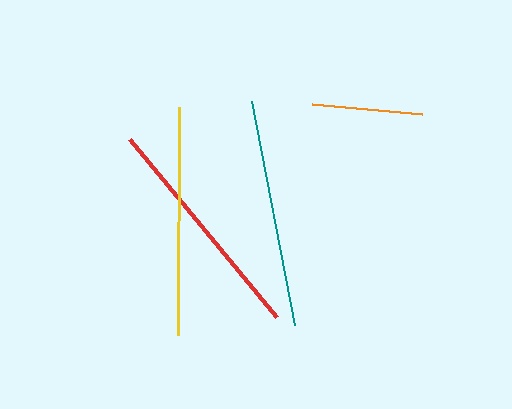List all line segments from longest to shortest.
From longest to shortest: red, yellow, teal, orange.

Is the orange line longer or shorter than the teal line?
The teal line is longer than the orange line.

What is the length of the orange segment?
The orange segment is approximately 110 pixels long.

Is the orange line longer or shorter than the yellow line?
The yellow line is longer than the orange line.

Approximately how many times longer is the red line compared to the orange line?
The red line is approximately 2.1 times the length of the orange line.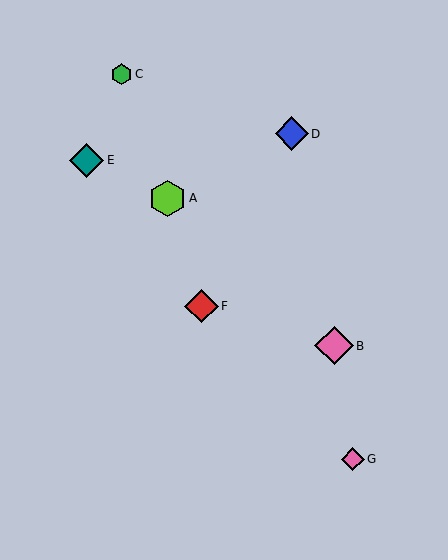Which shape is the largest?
The pink diamond (labeled B) is the largest.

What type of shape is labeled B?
Shape B is a pink diamond.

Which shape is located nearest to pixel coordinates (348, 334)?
The pink diamond (labeled B) at (334, 346) is nearest to that location.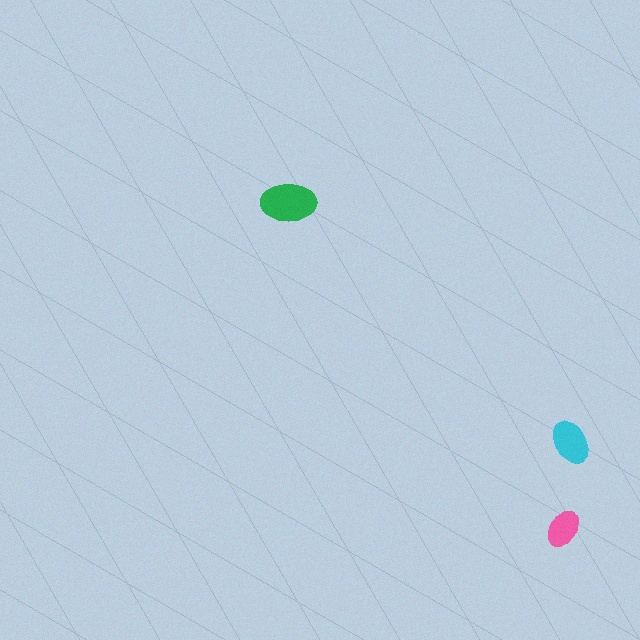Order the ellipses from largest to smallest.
the green one, the cyan one, the pink one.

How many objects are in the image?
There are 3 objects in the image.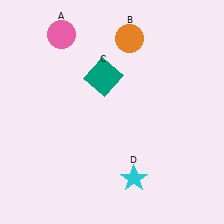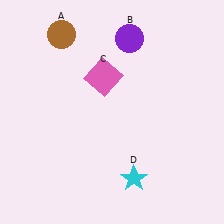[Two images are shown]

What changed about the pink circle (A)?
In Image 1, A is pink. In Image 2, it changed to brown.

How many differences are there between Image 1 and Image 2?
There are 3 differences between the two images.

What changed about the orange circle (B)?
In Image 1, B is orange. In Image 2, it changed to purple.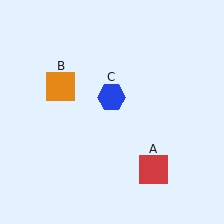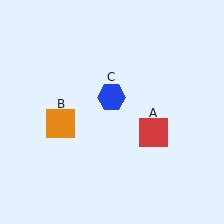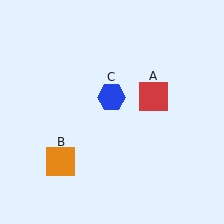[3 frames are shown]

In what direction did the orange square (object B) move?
The orange square (object B) moved down.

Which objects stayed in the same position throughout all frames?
Blue hexagon (object C) remained stationary.